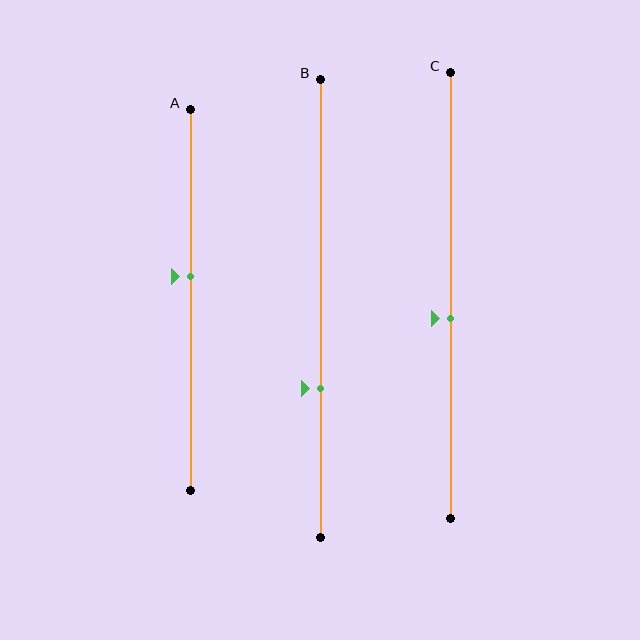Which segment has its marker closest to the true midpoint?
Segment C has its marker closest to the true midpoint.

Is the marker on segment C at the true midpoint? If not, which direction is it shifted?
No, the marker on segment C is shifted downward by about 5% of the segment length.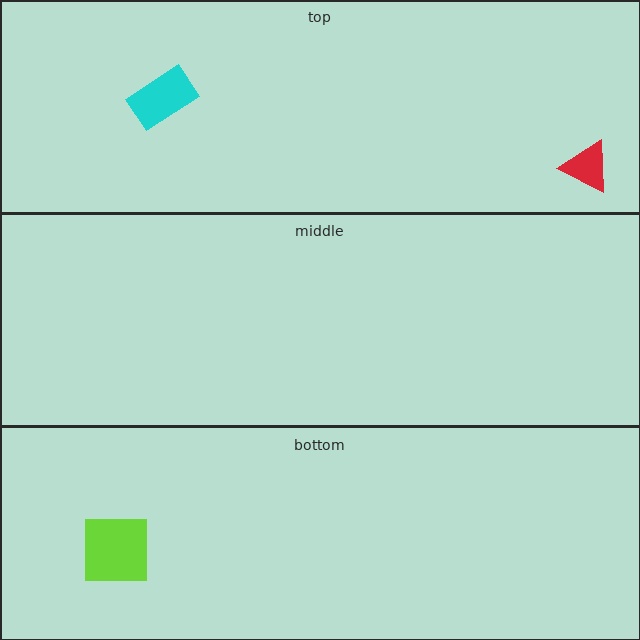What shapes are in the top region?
The red triangle, the cyan rectangle.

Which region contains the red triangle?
The top region.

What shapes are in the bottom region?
The lime square.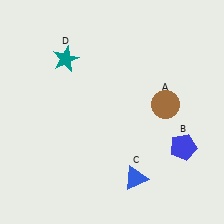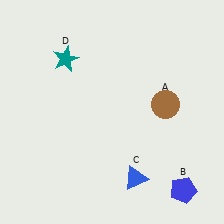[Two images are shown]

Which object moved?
The blue pentagon (B) moved down.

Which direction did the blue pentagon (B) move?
The blue pentagon (B) moved down.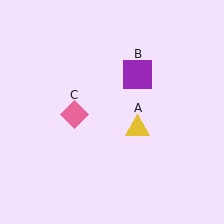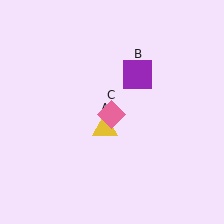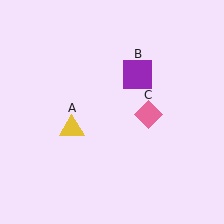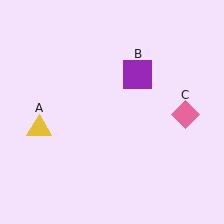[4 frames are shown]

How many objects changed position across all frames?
2 objects changed position: yellow triangle (object A), pink diamond (object C).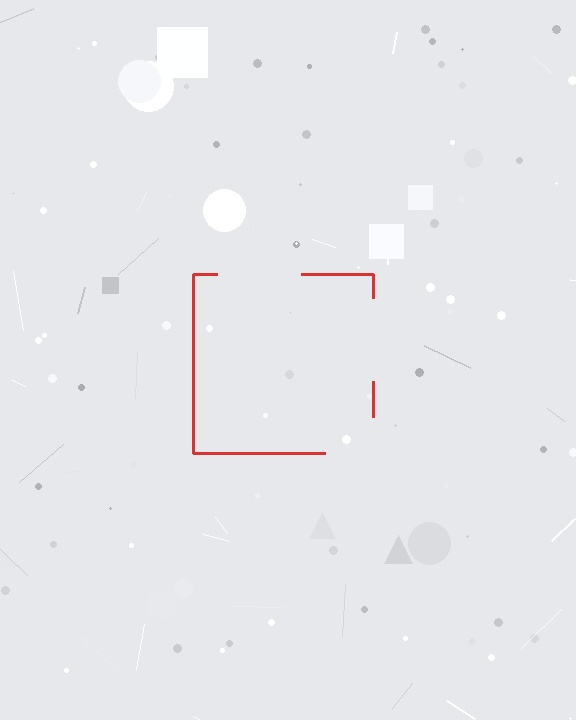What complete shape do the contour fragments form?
The contour fragments form a square.